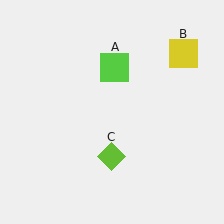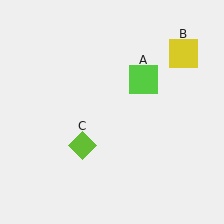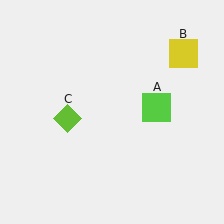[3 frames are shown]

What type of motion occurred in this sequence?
The lime square (object A), lime diamond (object C) rotated clockwise around the center of the scene.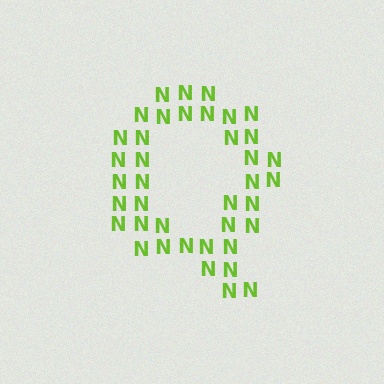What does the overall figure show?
The overall figure shows the letter Q.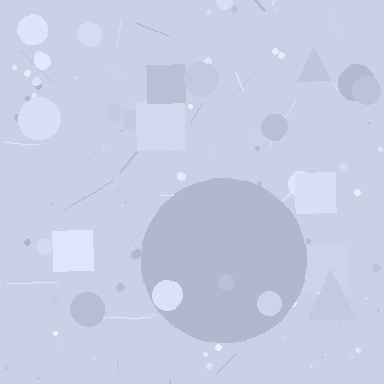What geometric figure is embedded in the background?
A circle is embedded in the background.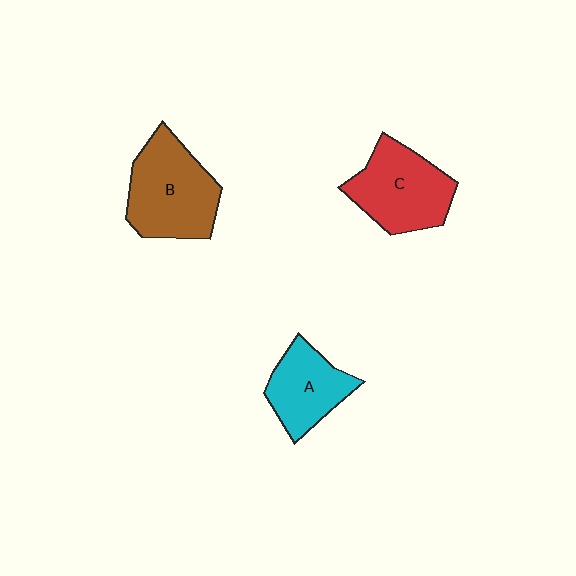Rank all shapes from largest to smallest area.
From largest to smallest: B (brown), C (red), A (cyan).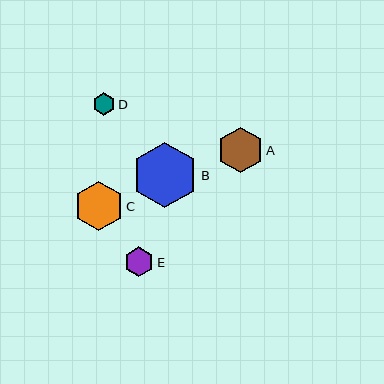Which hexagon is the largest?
Hexagon B is the largest with a size of approximately 66 pixels.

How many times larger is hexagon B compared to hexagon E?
Hexagon B is approximately 2.2 times the size of hexagon E.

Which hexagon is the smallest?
Hexagon D is the smallest with a size of approximately 23 pixels.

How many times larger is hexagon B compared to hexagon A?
Hexagon B is approximately 1.4 times the size of hexagon A.